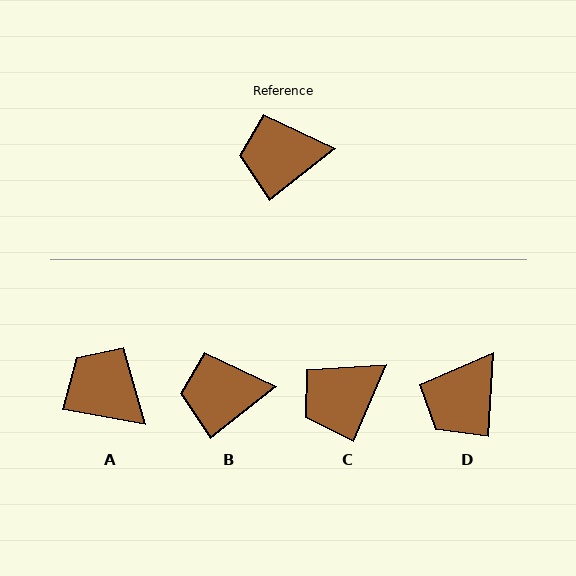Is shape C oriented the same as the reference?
No, it is off by about 29 degrees.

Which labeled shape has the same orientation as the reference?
B.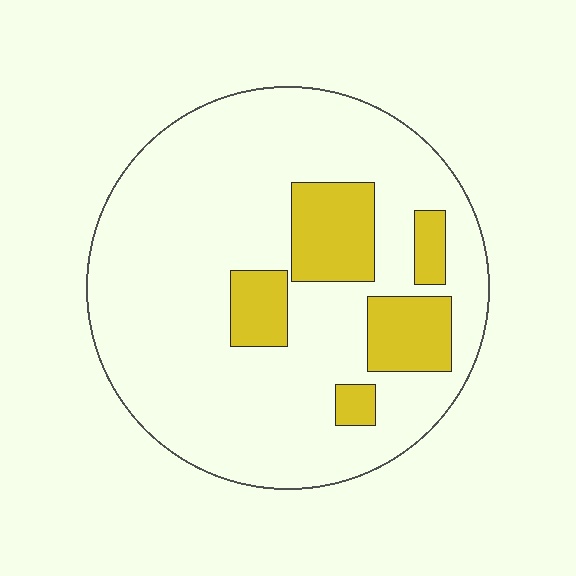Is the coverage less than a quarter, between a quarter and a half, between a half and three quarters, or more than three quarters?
Less than a quarter.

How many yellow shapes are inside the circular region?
5.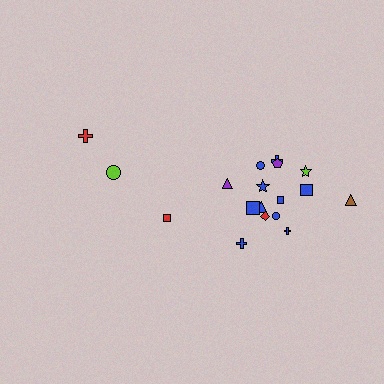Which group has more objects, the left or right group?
The right group.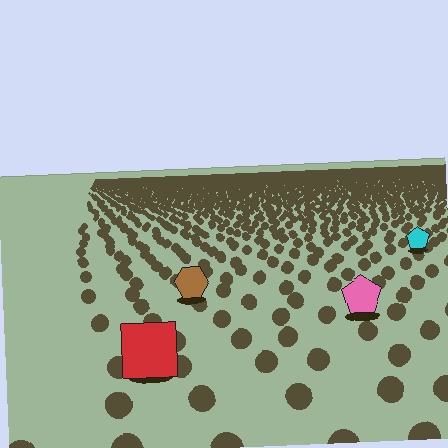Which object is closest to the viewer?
The red square is closest. The texture marks near it are larger and more spread out.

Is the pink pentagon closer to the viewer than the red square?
No. The red square is closer — you can tell from the texture gradient: the ground texture is coarser near it.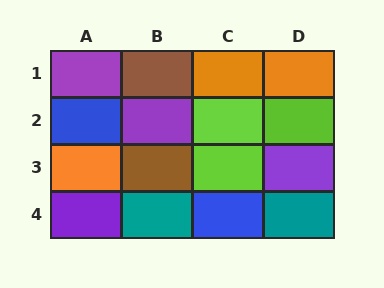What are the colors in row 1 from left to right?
Purple, brown, orange, orange.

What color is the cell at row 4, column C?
Blue.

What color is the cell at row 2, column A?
Blue.